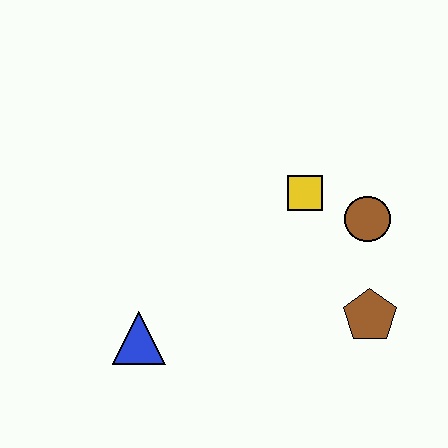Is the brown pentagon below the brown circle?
Yes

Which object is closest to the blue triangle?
The yellow square is closest to the blue triangle.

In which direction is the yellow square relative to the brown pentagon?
The yellow square is above the brown pentagon.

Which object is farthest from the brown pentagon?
The blue triangle is farthest from the brown pentagon.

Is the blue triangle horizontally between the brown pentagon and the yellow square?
No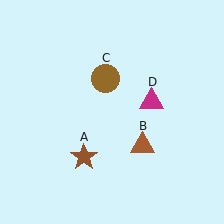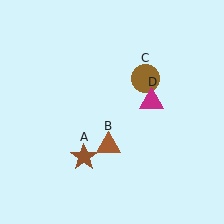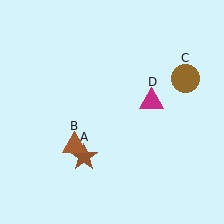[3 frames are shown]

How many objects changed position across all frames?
2 objects changed position: brown triangle (object B), brown circle (object C).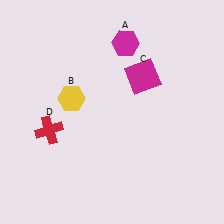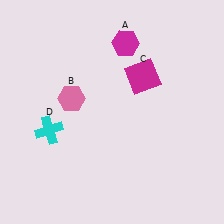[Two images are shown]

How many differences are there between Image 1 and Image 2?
There are 2 differences between the two images.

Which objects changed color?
B changed from yellow to pink. D changed from red to cyan.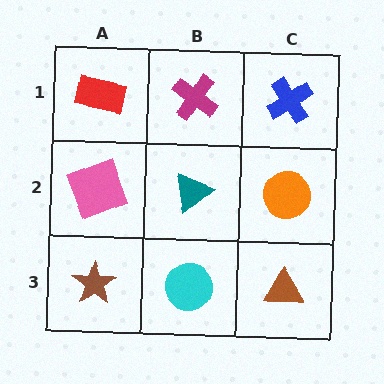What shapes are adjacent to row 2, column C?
A blue cross (row 1, column C), a brown triangle (row 3, column C), a teal triangle (row 2, column B).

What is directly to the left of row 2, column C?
A teal triangle.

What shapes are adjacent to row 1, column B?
A teal triangle (row 2, column B), a red rectangle (row 1, column A), a blue cross (row 1, column C).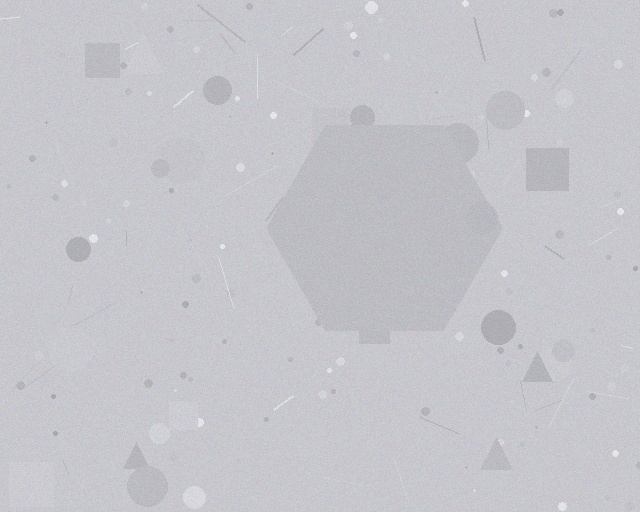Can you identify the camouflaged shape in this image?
The camouflaged shape is a hexagon.